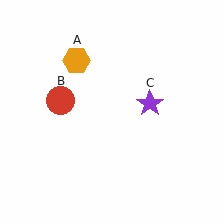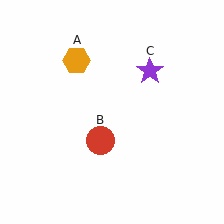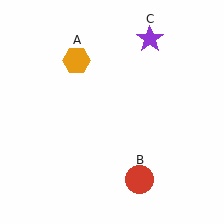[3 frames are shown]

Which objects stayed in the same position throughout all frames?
Orange hexagon (object A) remained stationary.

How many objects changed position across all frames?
2 objects changed position: red circle (object B), purple star (object C).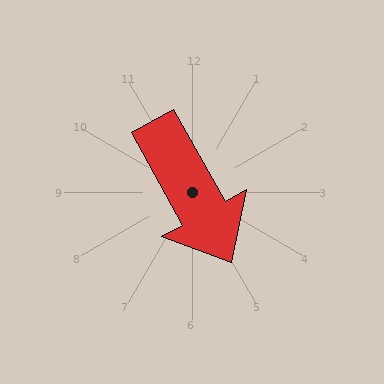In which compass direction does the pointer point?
Southeast.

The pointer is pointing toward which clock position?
Roughly 5 o'clock.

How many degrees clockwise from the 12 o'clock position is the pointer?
Approximately 151 degrees.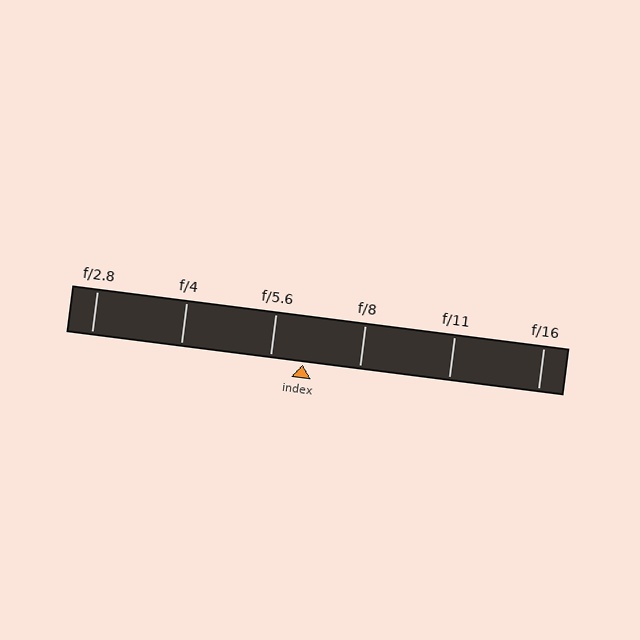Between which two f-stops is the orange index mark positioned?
The index mark is between f/5.6 and f/8.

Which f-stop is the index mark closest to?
The index mark is closest to f/5.6.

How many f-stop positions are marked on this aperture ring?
There are 6 f-stop positions marked.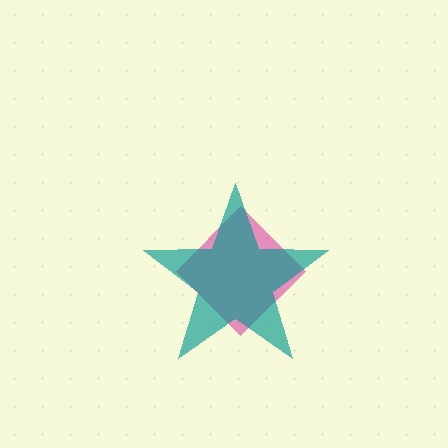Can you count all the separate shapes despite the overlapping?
Yes, there are 2 separate shapes.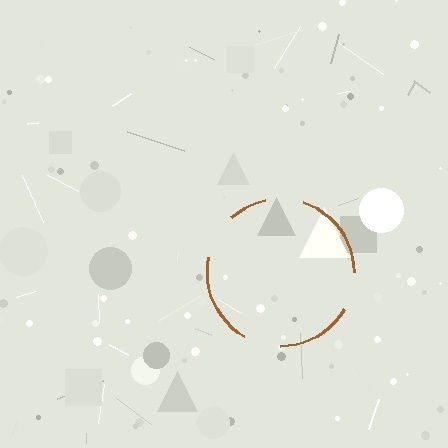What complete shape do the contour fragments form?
The contour fragments form a circle.